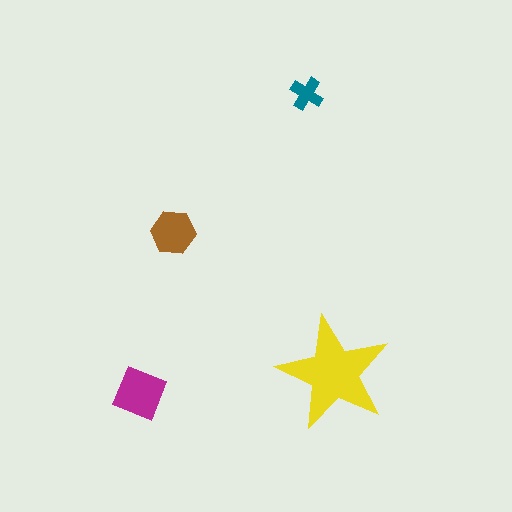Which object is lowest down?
The magenta diamond is bottommost.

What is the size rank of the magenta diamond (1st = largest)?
2nd.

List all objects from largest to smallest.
The yellow star, the magenta diamond, the brown hexagon, the teal cross.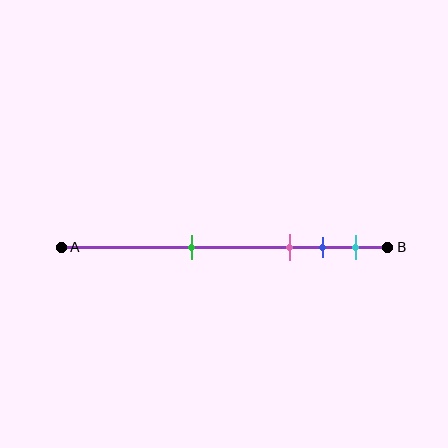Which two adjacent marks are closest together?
The blue and cyan marks are the closest adjacent pair.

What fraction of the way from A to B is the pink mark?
The pink mark is approximately 70% (0.7) of the way from A to B.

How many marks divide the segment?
There are 4 marks dividing the segment.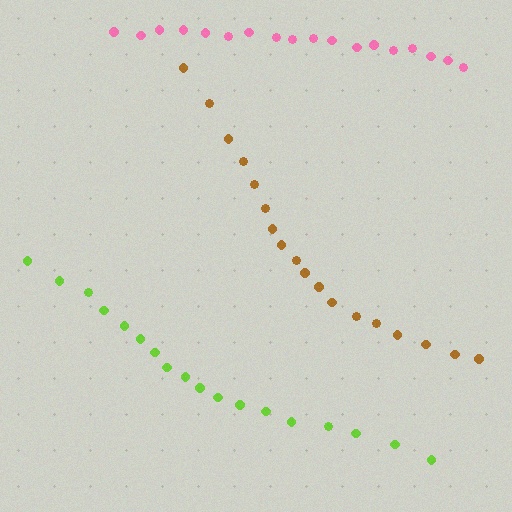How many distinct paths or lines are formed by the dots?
There are 3 distinct paths.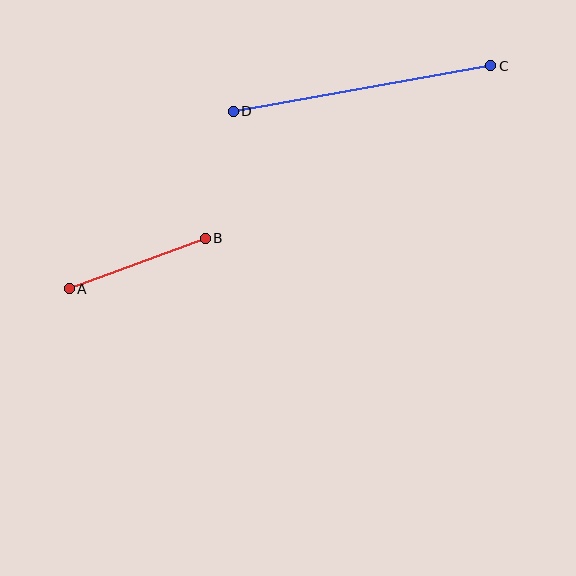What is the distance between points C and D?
The distance is approximately 261 pixels.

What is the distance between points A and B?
The distance is approximately 145 pixels.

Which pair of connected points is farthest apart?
Points C and D are farthest apart.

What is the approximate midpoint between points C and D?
The midpoint is at approximately (362, 88) pixels.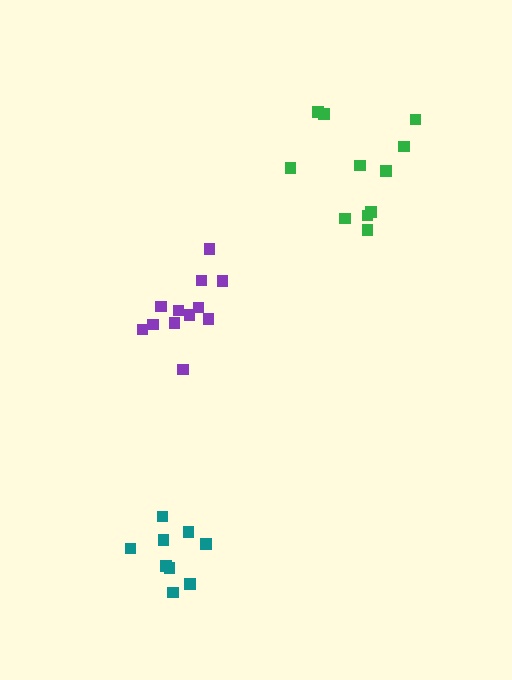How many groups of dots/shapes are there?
There are 3 groups.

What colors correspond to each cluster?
The clusters are colored: purple, teal, green.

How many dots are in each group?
Group 1: 12 dots, Group 2: 9 dots, Group 3: 11 dots (32 total).